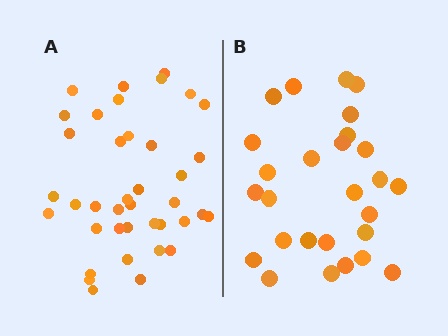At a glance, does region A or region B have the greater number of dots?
Region A (the left region) has more dots.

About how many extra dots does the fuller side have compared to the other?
Region A has roughly 12 or so more dots than region B.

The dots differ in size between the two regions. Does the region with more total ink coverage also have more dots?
No. Region B has more total ink coverage because its dots are larger, but region A actually contains more individual dots. Total area can be misleading — the number of items is what matters here.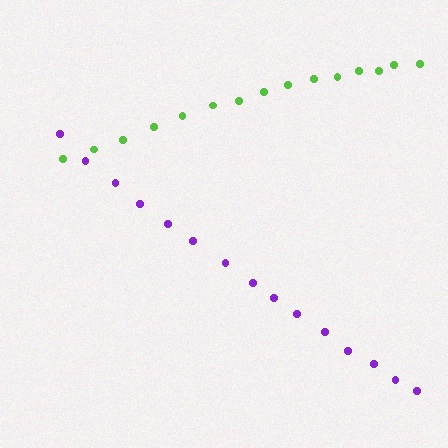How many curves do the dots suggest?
There are 2 distinct paths.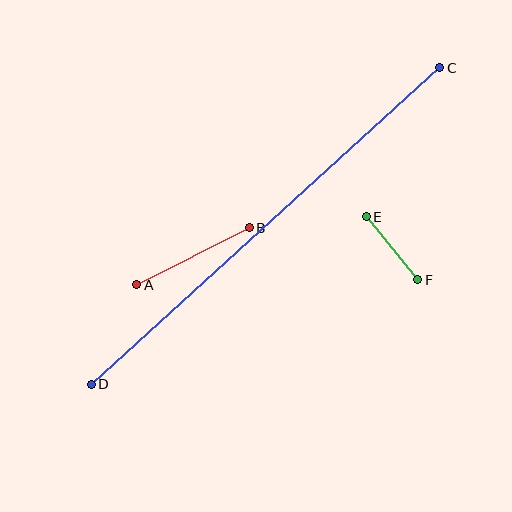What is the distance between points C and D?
The distance is approximately 470 pixels.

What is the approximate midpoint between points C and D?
The midpoint is at approximately (265, 226) pixels.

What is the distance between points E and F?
The distance is approximately 81 pixels.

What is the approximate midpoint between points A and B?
The midpoint is at approximately (193, 256) pixels.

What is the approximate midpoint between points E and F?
The midpoint is at approximately (392, 248) pixels.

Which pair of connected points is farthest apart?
Points C and D are farthest apart.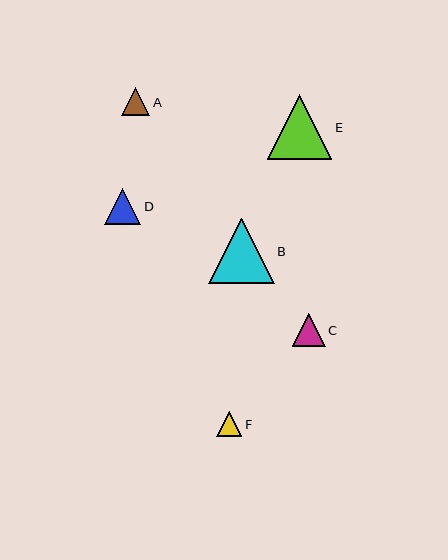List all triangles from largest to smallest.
From largest to smallest: B, E, D, C, A, F.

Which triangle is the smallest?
Triangle F is the smallest with a size of approximately 25 pixels.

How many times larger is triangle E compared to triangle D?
Triangle E is approximately 1.8 times the size of triangle D.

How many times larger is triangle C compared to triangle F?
Triangle C is approximately 1.3 times the size of triangle F.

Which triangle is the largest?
Triangle B is the largest with a size of approximately 65 pixels.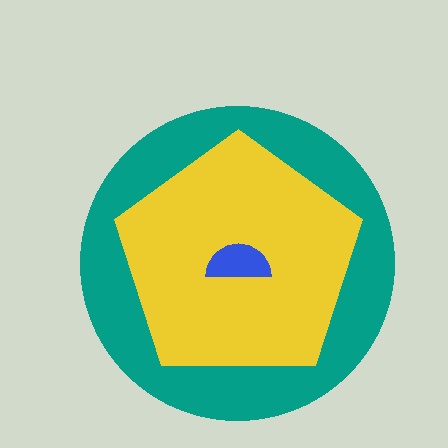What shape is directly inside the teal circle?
The yellow pentagon.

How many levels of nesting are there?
3.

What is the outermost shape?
The teal circle.